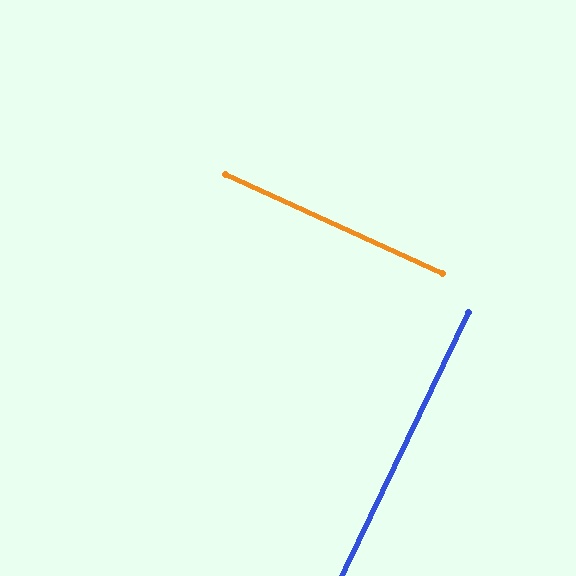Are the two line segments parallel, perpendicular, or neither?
Perpendicular — they meet at approximately 89°.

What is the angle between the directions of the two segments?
Approximately 89 degrees.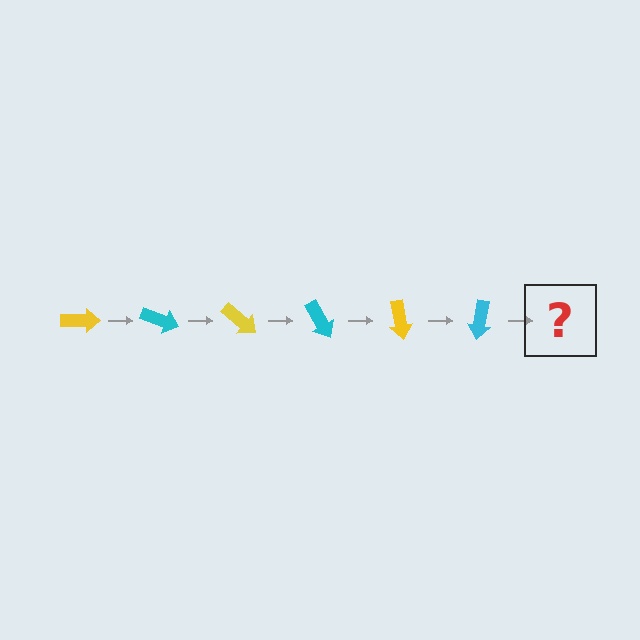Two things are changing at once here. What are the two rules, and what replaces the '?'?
The two rules are that it rotates 20 degrees each step and the color cycles through yellow and cyan. The '?' should be a yellow arrow, rotated 120 degrees from the start.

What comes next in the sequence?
The next element should be a yellow arrow, rotated 120 degrees from the start.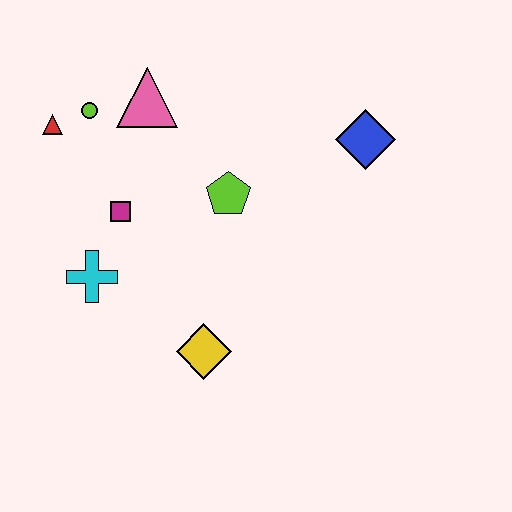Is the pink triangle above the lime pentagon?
Yes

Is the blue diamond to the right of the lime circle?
Yes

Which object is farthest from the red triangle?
The blue diamond is farthest from the red triangle.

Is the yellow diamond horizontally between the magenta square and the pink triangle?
No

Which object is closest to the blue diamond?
The lime pentagon is closest to the blue diamond.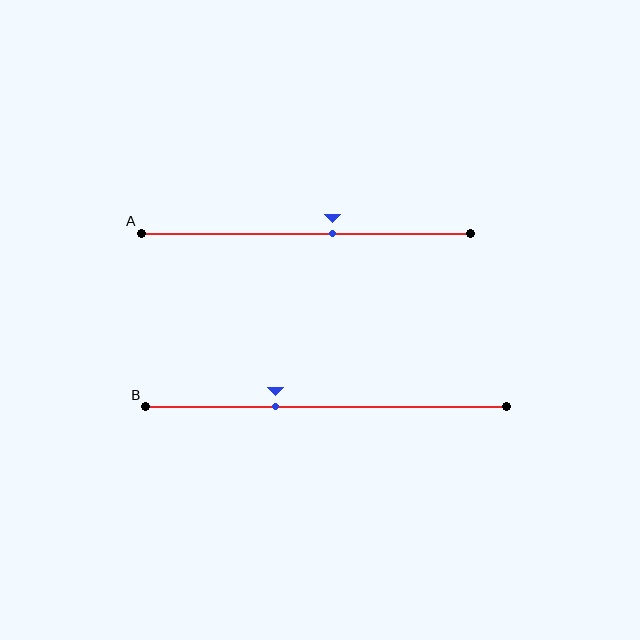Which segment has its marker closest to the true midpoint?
Segment A has its marker closest to the true midpoint.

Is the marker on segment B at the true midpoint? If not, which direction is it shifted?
No, the marker on segment B is shifted to the left by about 14% of the segment length.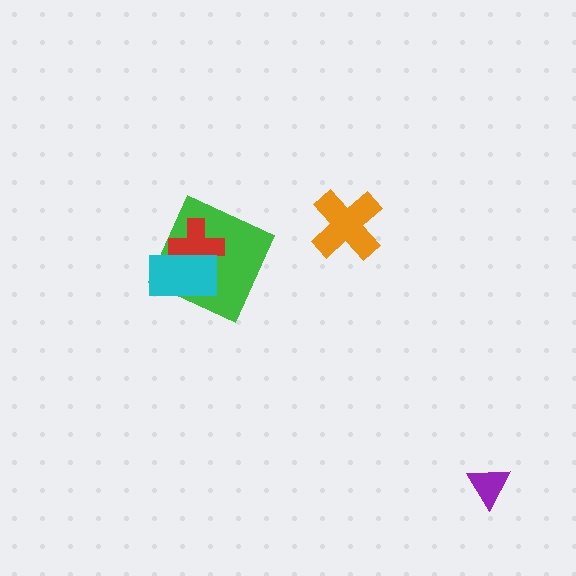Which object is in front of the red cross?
The cyan rectangle is in front of the red cross.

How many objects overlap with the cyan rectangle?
2 objects overlap with the cyan rectangle.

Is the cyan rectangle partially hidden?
No, no other shape covers it.